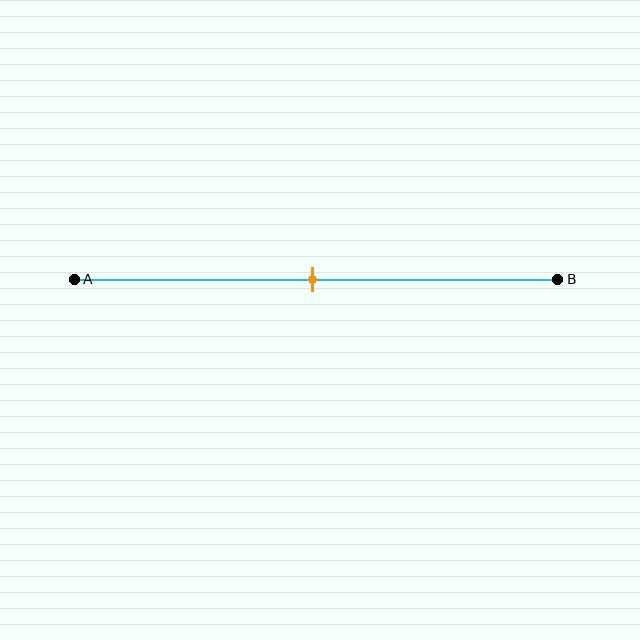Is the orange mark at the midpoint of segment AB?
Yes, the mark is approximately at the midpoint.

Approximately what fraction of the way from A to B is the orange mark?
The orange mark is approximately 50% of the way from A to B.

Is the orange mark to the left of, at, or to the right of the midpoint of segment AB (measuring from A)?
The orange mark is approximately at the midpoint of segment AB.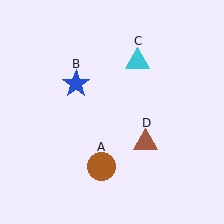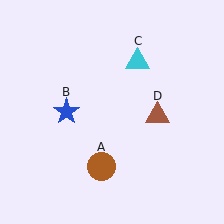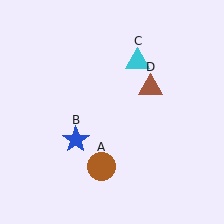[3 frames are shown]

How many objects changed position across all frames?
2 objects changed position: blue star (object B), brown triangle (object D).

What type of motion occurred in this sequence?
The blue star (object B), brown triangle (object D) rotated counterclockwise around the center of the scene.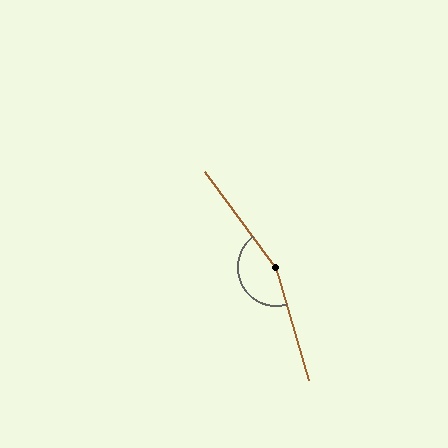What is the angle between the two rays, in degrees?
Approximately 160 degrees.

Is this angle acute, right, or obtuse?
It is obtuse.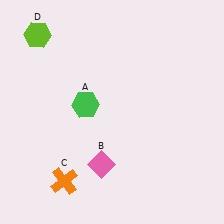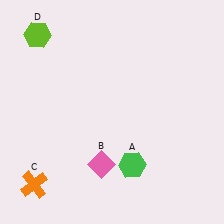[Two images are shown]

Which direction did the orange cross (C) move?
The orange cross (C) moved left.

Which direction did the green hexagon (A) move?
The green hexagon (A) moved down.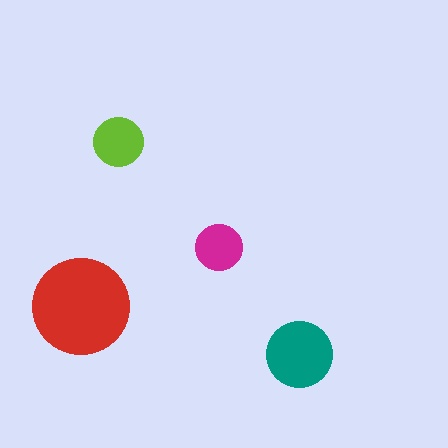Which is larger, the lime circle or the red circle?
The red one.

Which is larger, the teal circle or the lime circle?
The teal one.